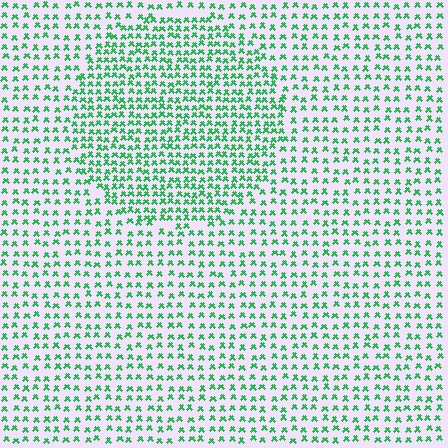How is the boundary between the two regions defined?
The boundary is defined by a change in element density (approximately 1.7x ratio). All elements are the same color, size, and shape.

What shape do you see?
I see a circle.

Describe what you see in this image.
The image contains small green elements arranged at two different densities. A circle-shaped region is visible where the elements are more densely packed than the surrounding area.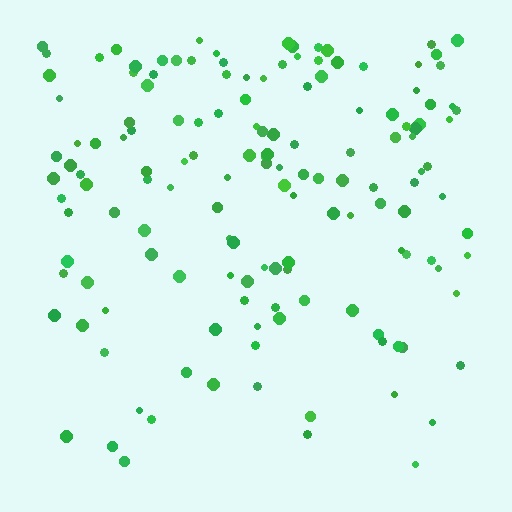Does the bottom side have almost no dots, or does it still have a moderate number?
Still a moderate number, just noticeably fewer than the top.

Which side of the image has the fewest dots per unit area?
The bottom.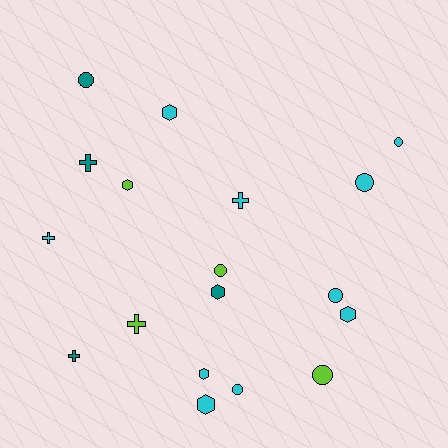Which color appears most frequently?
Cyan, with 10 objects.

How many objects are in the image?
There are 18 objects.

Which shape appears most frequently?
Circle, with 7 objects.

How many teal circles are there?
There is 1 teal circle.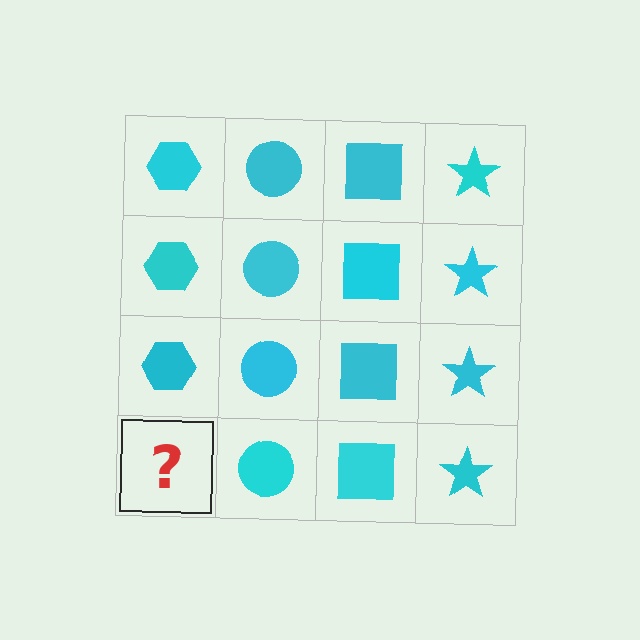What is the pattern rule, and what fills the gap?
The rule is that each column has a consistent shape. The gap should be filled with a cyan hexagon.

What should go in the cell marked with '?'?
The missing cell should contain a cyan hexagon.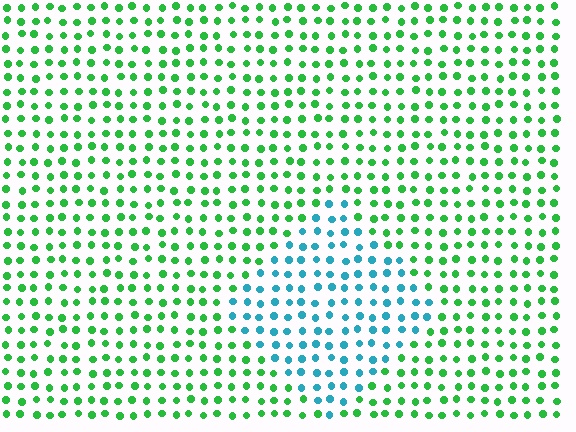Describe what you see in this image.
The image is filled with small green elements in a uniform arrangement. A diamond-shaped region is visible where the elements are tinted to a slightly different hue, forming a subtle color boundary.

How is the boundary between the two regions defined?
The boundary is defined purely by a slight shift in hue (about 60 degrees). Spacing, size, and orientation are identical on both sides.